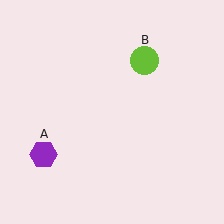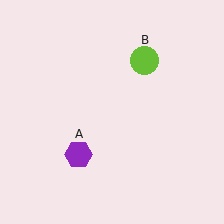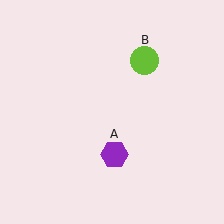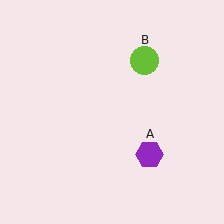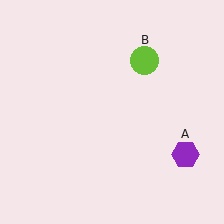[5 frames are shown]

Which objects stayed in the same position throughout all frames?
Lime circle (object B) remained stationary.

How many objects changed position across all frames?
1 object changed position: purple hexagon (object A).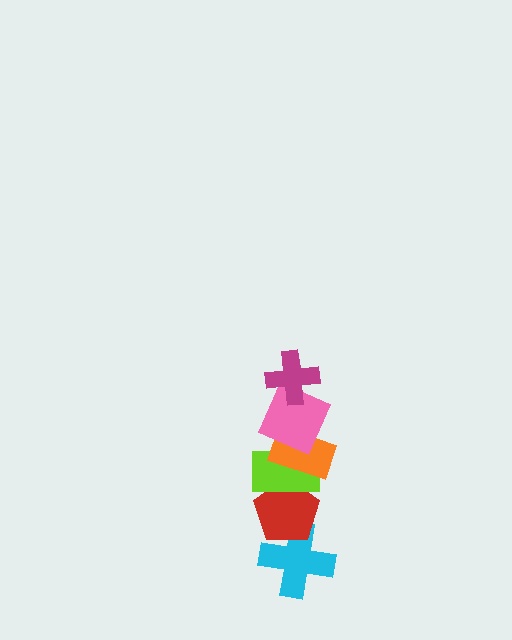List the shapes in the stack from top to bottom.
From top to bottom: the magenta cross, the pink square, the orange rectangle, the lime rectangle, the red pentagon, the cyan cross.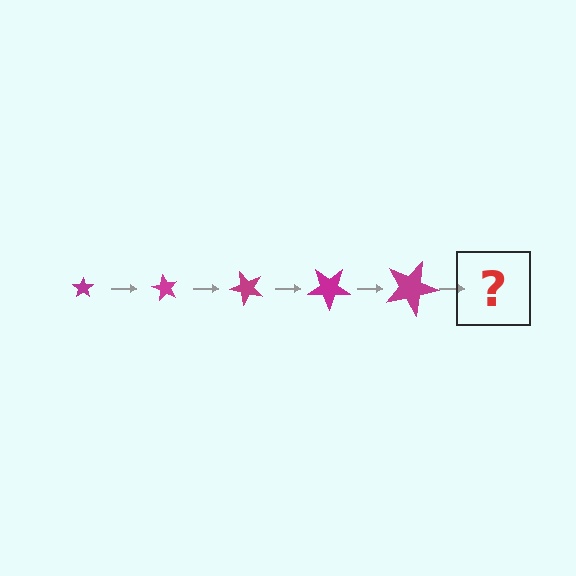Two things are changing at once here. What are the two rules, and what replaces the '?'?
The two rules are that the star grows larger each step and it rotates 60 degrees each step. The '?' should be a star, larger than the previous one and rotated 300 degrees from the start.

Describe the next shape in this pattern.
It should be a star, larger than the previous one and rotated 300 degrees from the start.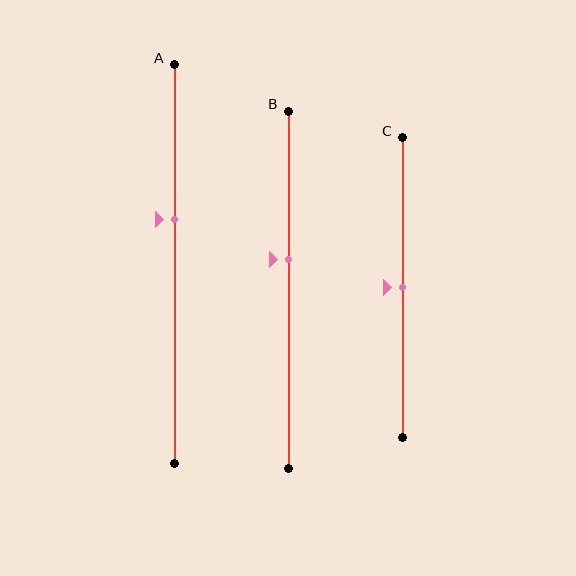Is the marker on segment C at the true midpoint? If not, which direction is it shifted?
Yes, the marker on segment C is at the true midpoint.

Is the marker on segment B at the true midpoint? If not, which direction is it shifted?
No, the marker on segment B is shifted upward by about 9% of the segment length.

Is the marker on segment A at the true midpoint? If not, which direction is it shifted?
No, the marker on segment A is shifted upward by about 11% of the segment length.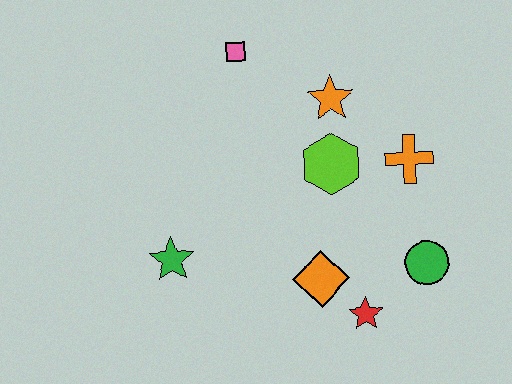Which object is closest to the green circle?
The red star is closest to the green circle.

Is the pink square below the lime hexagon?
No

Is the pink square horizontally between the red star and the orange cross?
No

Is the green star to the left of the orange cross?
Yes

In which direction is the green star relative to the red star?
The green star is to the left of the red star.